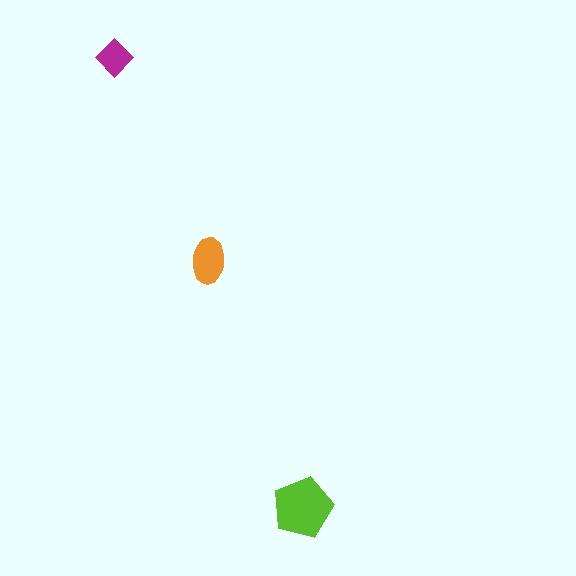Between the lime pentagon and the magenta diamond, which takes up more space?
The lime pentagon.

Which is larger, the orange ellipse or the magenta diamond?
The orange ellipse.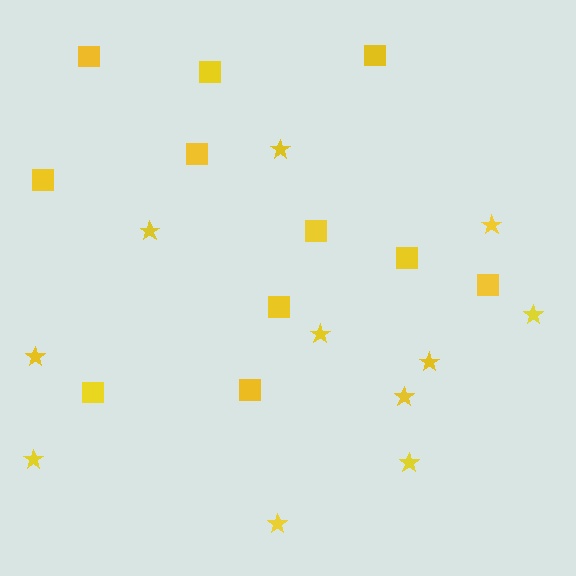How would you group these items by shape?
There are 2 groups: one group of stars (11) and one group of squares (11).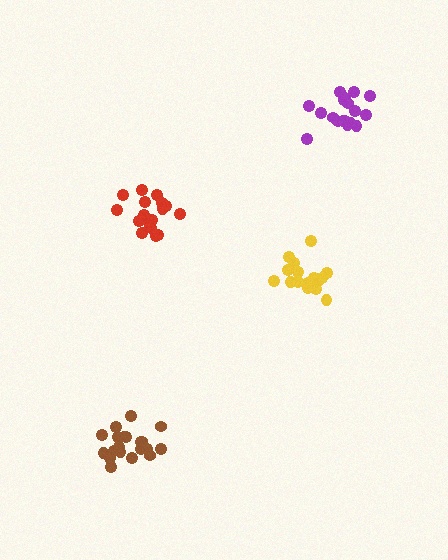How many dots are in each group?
Group 1: 18 dots, Group 2: 18 dots, Group 3: 20 dots, Group 4: 16 dots (72 total).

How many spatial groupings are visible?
There are 4 spatial groupings.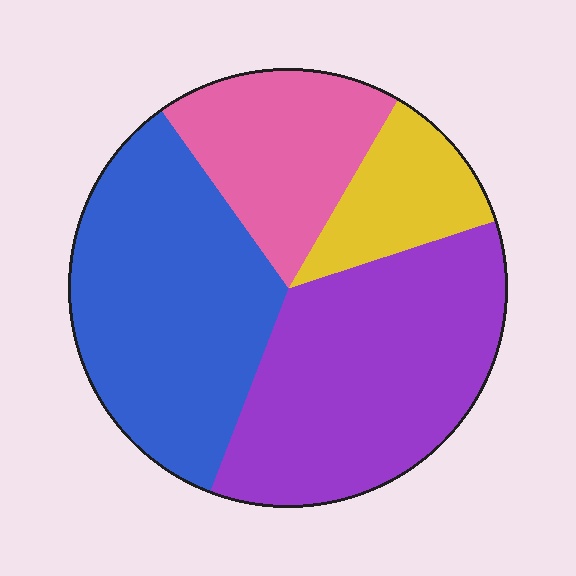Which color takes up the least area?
Yellow, at roughly 10%.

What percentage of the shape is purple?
Purple covers around 35% of the shape.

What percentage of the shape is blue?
Blue covers about 35% of the shape.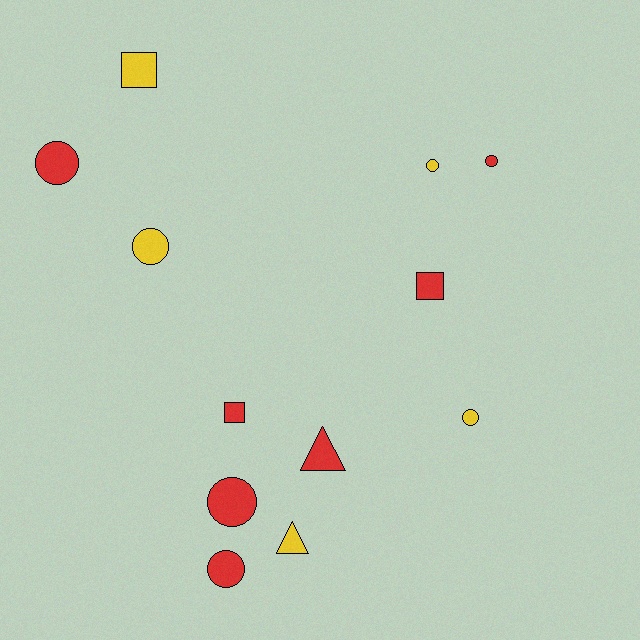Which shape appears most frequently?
Circle, with 7 objects.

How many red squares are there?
There are 2 red squares.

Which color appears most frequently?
Red, with 7 objects.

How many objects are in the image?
There are 12 objects.